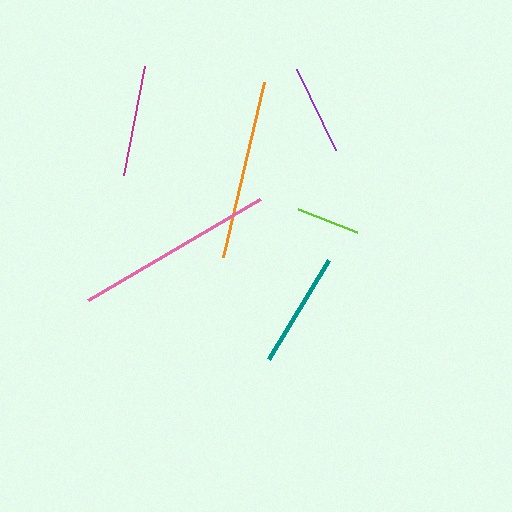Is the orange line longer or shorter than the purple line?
The orange line is longer than the purple line.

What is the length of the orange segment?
The orange segment is approximately 180 pixels long.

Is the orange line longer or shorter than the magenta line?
The orange line is longer than the magenta line.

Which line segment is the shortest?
The lime line is the shortest at approximately 63 pixels.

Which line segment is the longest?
The pink line is the longest at approximately 199 pixels.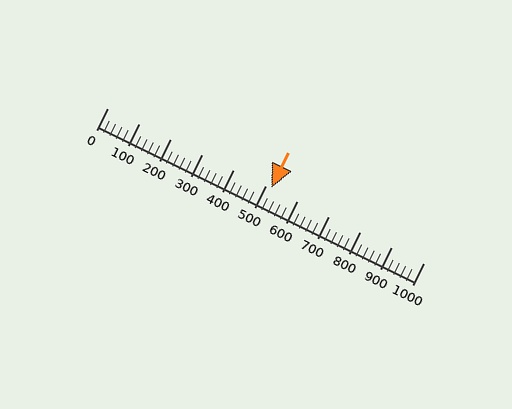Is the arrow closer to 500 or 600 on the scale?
The arrow is closer to 500.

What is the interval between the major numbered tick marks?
The major tick marks are spaced 100 units apart.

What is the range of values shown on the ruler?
The ruler shows values from 0 to 1000.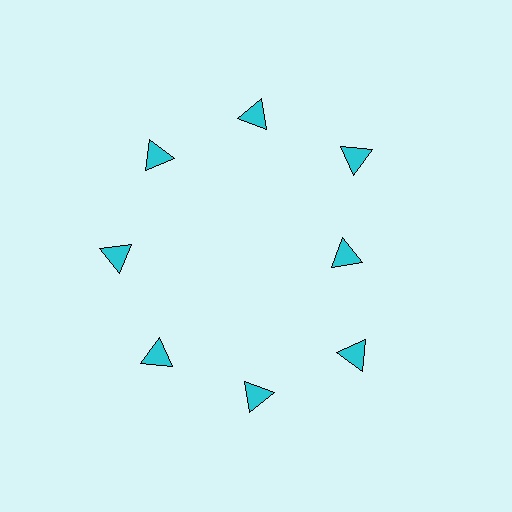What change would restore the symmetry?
The symmetry would be restored by moving it outward, back onto the ring so that all 8 triangles sit at equal angles and equal distance from the center.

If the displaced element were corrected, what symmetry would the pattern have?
It would have 8-fold rotational symmetry — the pattern would map onto itself every 45 degrees.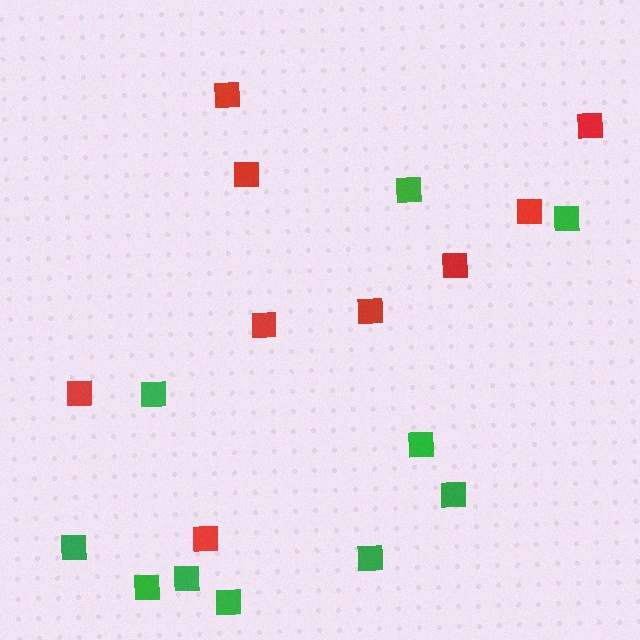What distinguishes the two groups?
There are 2 groups: one group of green squares (10) and one group of red squares (9).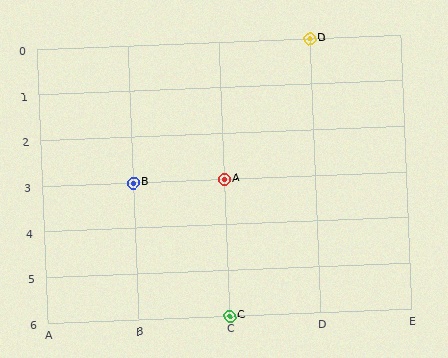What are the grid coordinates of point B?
Point B is at grid coordinates (B, 3).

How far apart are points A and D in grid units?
Points A and D are 1 column and 3 rows apart (about 3.2 grid units diagonally).